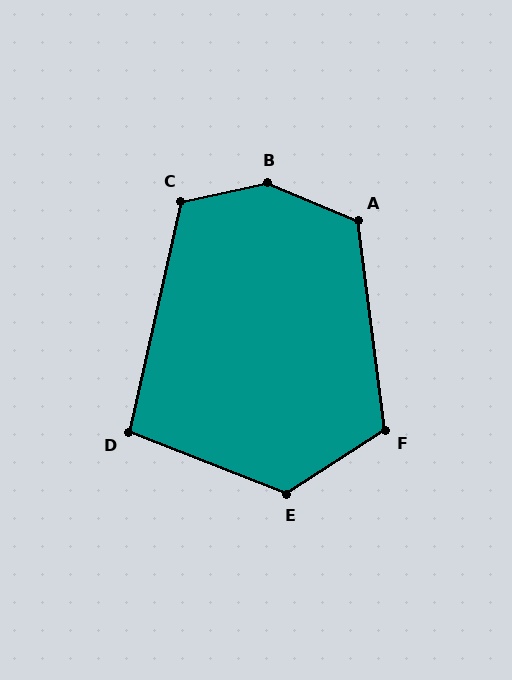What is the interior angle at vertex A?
Approximately 119 degrees (obtuse).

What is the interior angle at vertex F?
Approximately 116 degrees (obtuse).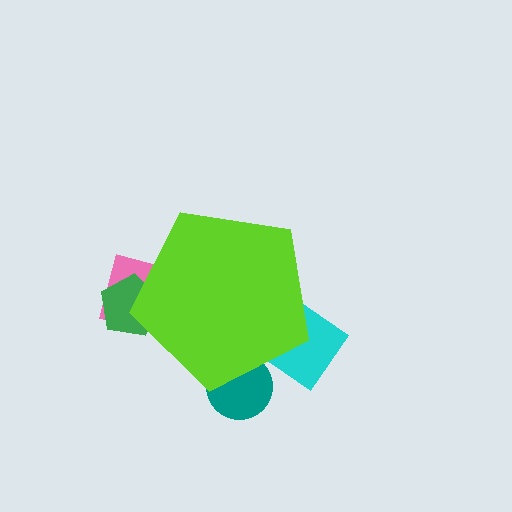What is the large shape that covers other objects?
A lime pentagon.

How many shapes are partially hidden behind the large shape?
4 shapes are partially hidden.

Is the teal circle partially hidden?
Yes, the teal circle is partially hidden behind the lime pentagon.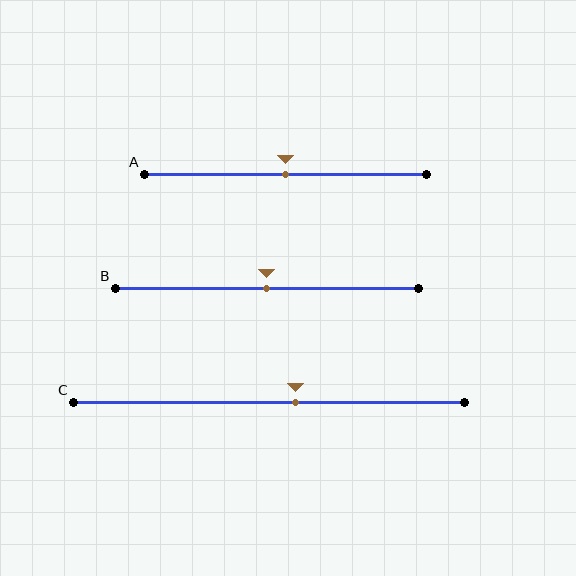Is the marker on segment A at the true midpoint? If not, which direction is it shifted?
Yes, the marker on segment A is at the true midpoint.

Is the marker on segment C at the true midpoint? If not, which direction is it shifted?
No, the marker on segment C is shifted to the right by about 7% of the segment length.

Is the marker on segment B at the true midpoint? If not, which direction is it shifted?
Yes, the marker on segment B is at the true midpoint.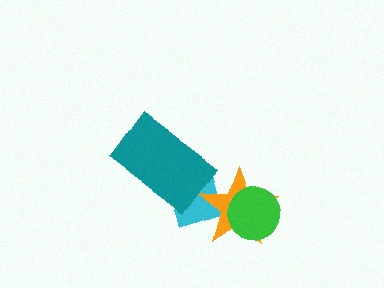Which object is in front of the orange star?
The green circle is in front of the orange star.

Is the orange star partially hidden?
Yes, it is partially covered by another shape.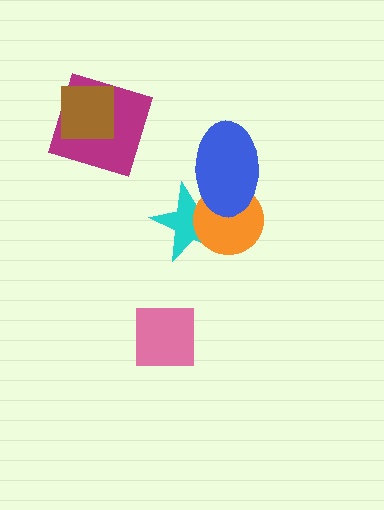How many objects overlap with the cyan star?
2 objects overlap with the cyan star.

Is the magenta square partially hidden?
Yes, it is partially covered by another shape.